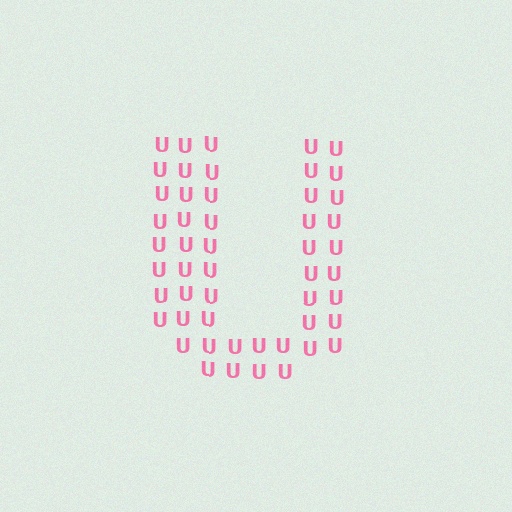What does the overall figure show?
The overall figure shows the letter U.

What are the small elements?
The small elements are letter U's.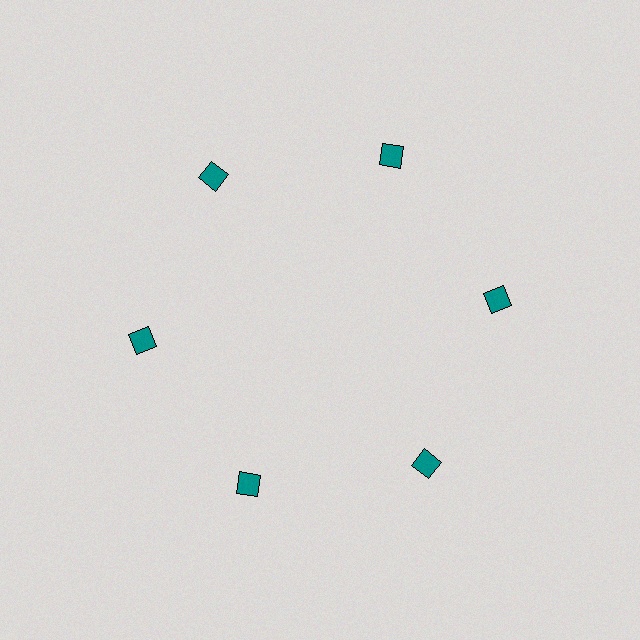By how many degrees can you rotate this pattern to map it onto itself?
The pattern maps onto itself every 60 degrees of rotation.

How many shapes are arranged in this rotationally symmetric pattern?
There are 6 shapes, arranged in 6 groups of 1.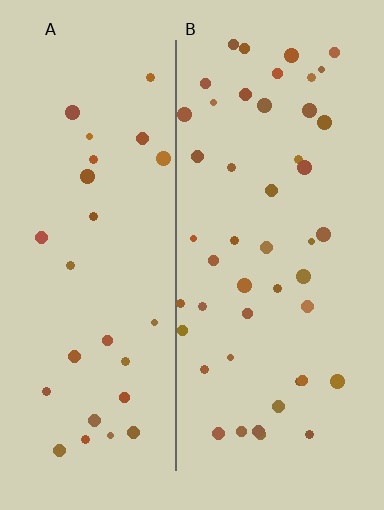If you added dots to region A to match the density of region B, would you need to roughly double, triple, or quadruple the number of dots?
Approximately double.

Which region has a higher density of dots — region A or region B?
B (the right).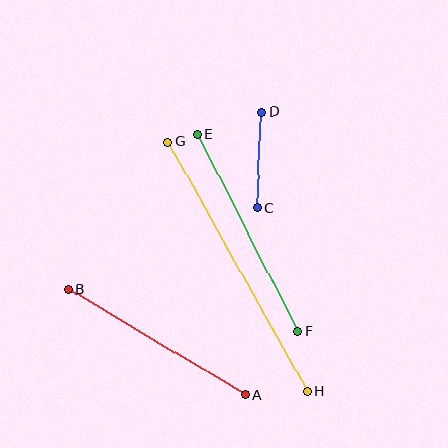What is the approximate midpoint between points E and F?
The midpoint is at approximately (248, 233) pixels.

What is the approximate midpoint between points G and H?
The midpoint is at approximately (237, 267) pixels.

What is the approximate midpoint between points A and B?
The midpoint is at approximately (156, 342) pixels.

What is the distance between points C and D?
The distance is approximately 96 pixels.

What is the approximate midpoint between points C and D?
The midpoint is at approximately (259, 160) pixels.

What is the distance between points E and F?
The distance is approximately 221 pixels.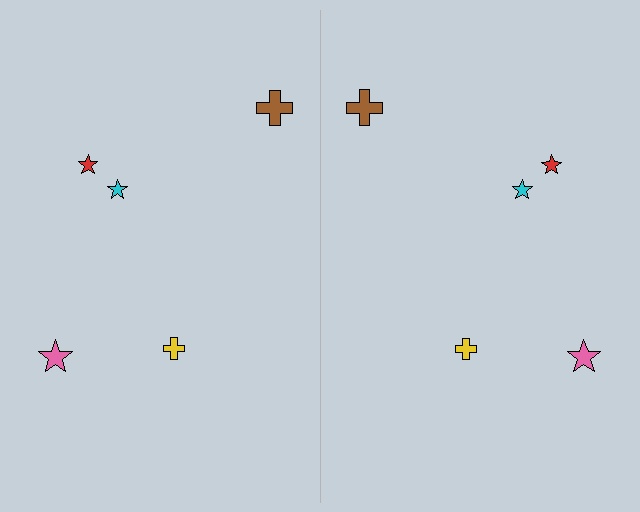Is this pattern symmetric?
Yes, this pattern has bilateral (reflection) symmetry.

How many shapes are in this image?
There are 10 shapes in this image.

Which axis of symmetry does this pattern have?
The pattern has a vertical axis of symmetry running through the center of the image.